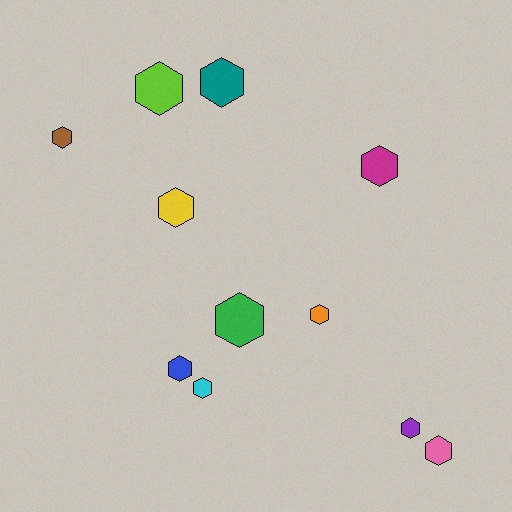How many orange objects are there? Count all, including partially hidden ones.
There is 1 orange object.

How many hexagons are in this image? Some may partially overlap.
There are 11 hexagons.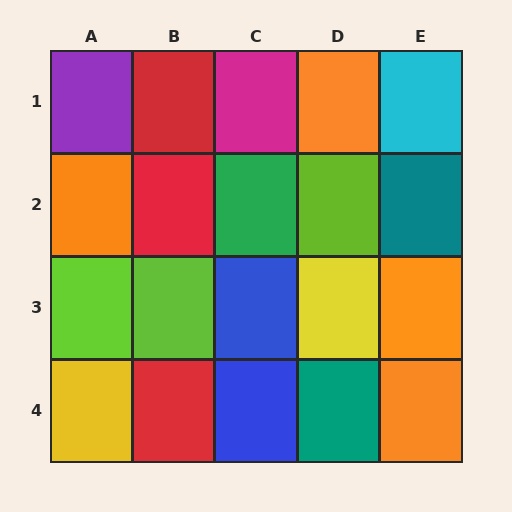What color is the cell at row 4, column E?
Orange.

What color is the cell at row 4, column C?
Blue.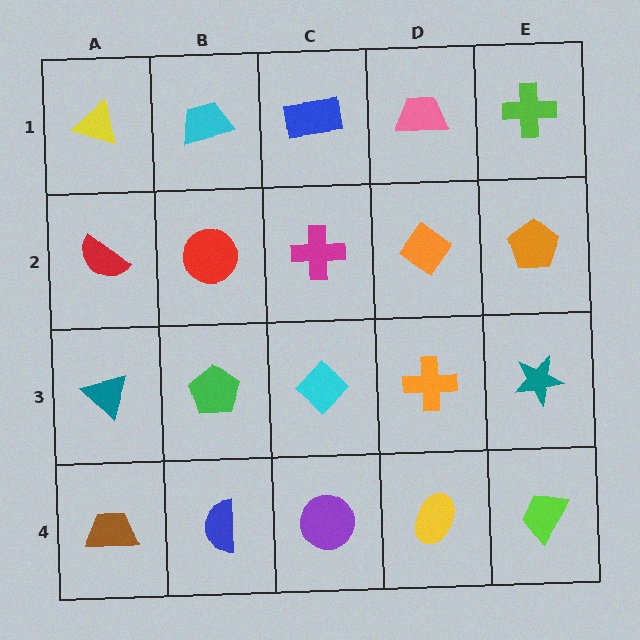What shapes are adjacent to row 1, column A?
A red semicircle (row 2, column A), a cyan trapezoid (row 1, column B).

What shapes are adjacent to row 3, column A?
A red semicircle (row 2, column A), a brown trapezoid (row 4, column A), a green pentagon (row 3, column B).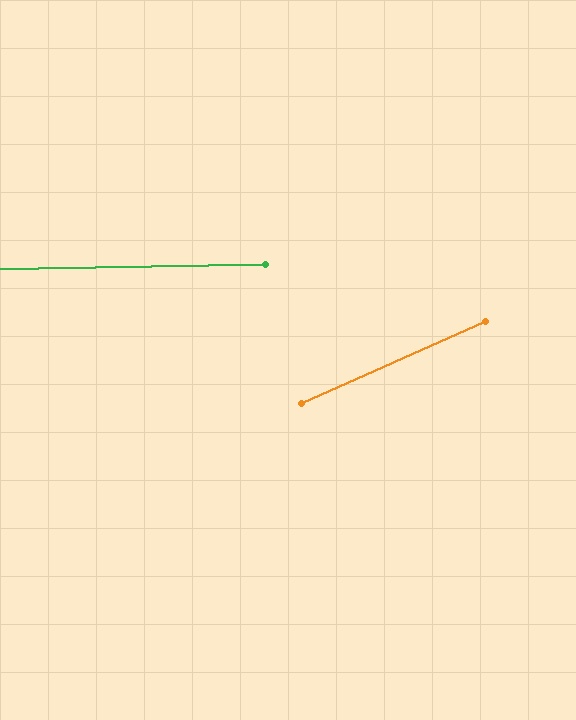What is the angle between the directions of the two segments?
Approximately 23 degrees.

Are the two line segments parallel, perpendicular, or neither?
Neither parallel nor perpendicular — they differ by about 23°.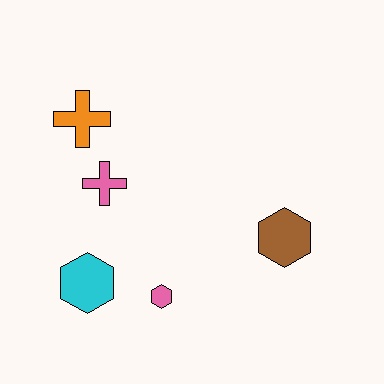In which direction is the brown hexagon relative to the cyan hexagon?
The brown hexagon is to the right of the cyan hexagon.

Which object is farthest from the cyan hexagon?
The brown hexagon is farthest from the cyan hexagon.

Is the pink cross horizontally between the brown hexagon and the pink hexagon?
No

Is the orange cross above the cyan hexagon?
Yes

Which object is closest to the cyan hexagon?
The pink hexagon is closest to the cyan hexagon.